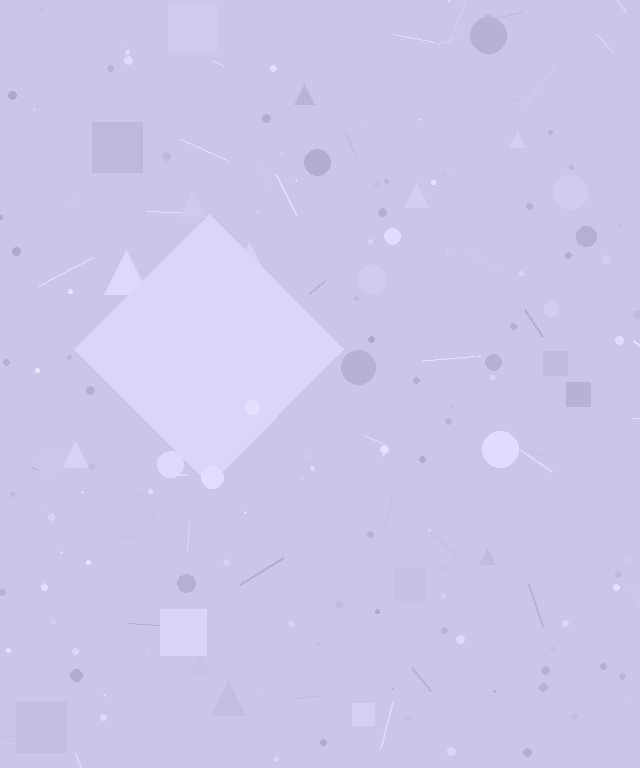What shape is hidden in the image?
A diamond is hidden in the image.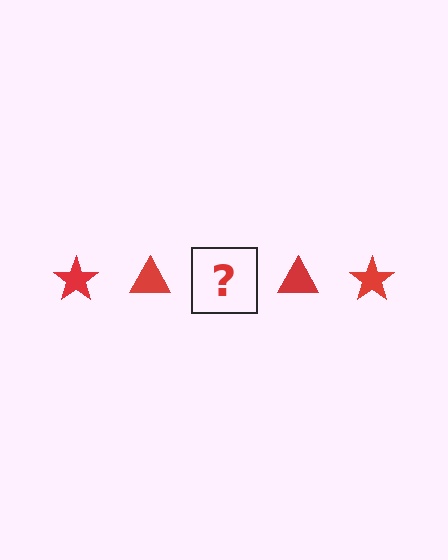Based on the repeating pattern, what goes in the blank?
The blank should be a red star.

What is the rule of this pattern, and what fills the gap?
The rule is that the pattern cycles through star, triangle shapes in red. The gap should be filled with a red star.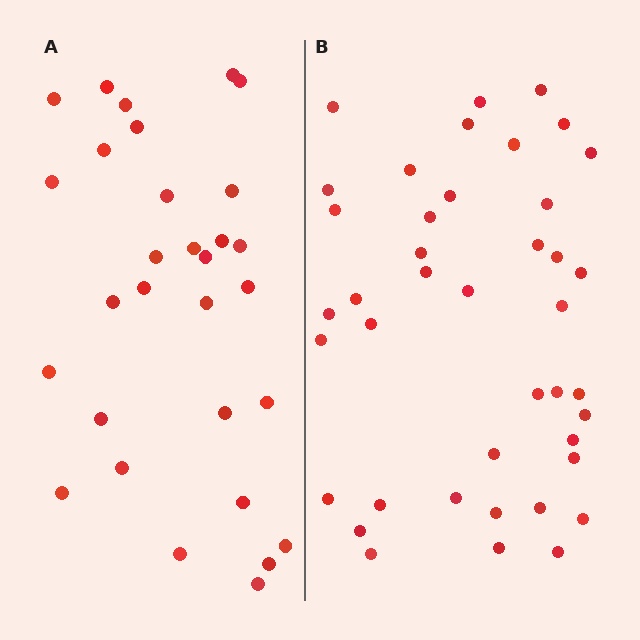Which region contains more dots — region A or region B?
Region B (the right region) has more dots.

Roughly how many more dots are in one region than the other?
Region B has roughly 12 or so more dots than region A.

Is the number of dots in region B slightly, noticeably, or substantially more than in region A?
Region B has noticeably more, but not dramatically so. The ratio is roughly 1.4 to 1.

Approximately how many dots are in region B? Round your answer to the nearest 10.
About 40 dots. (The exact count is 41, which rounds to 40.)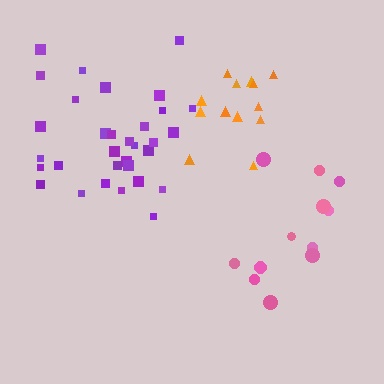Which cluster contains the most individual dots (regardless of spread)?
Purple (32).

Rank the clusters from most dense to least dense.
orange, pink, purple.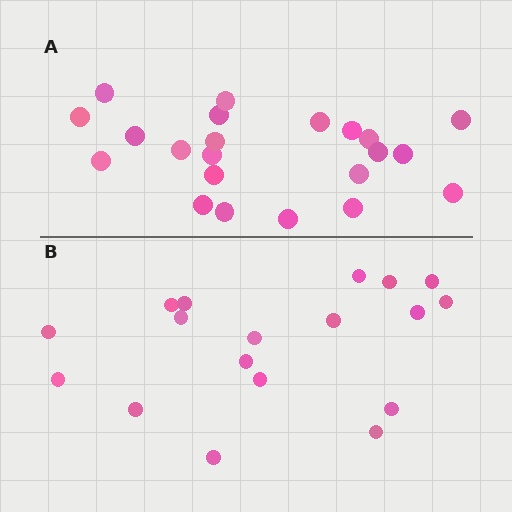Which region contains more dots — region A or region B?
Region A (the top region) has more dots.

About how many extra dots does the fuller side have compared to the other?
Region A has about 4 more dots than region B.